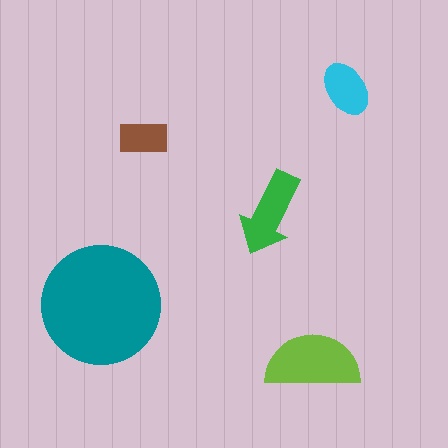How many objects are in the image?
There are 5 objects in the image.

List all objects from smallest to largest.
The brown rectangle, the cyan ellipse, the green arrow, the lime semicircle, the teal circle.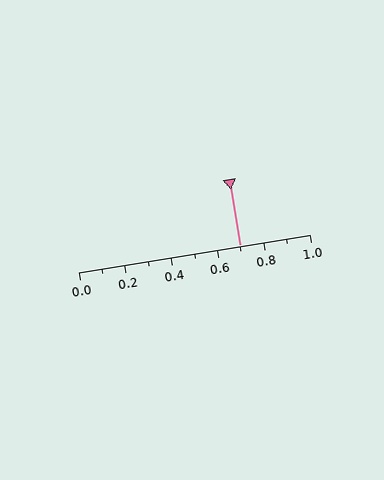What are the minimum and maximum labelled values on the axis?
The axis runs from 0.0 to 1.0.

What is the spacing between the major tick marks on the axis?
The major ticks are spaced 0.2 apart.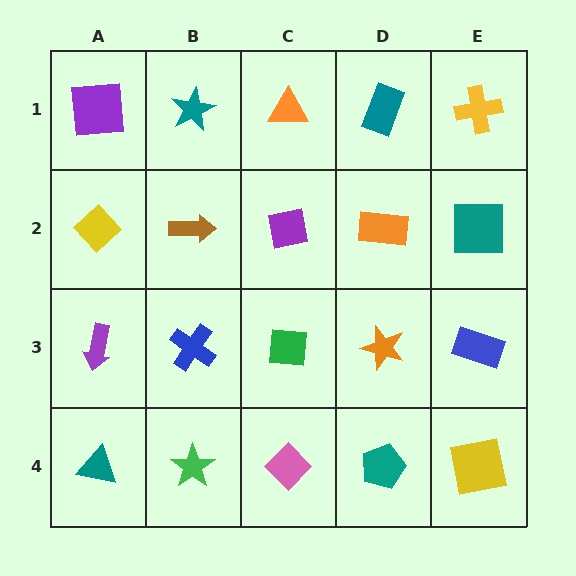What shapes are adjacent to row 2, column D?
A teal rectangle (row 1, column D), an orange star (row 3, column D), a purple square (row 2, column C), a teal square (row 2, column E).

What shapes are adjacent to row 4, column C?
A green square (row 3, column C), a green star (row 4, column B), a teal pentagon (row 4, column D).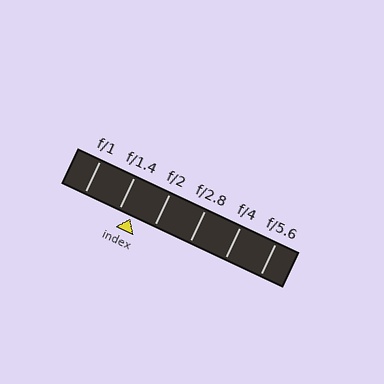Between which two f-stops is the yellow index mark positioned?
The index mark is between f/1.4 and f/2.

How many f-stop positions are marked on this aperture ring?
There are 6 f-stop positions marked.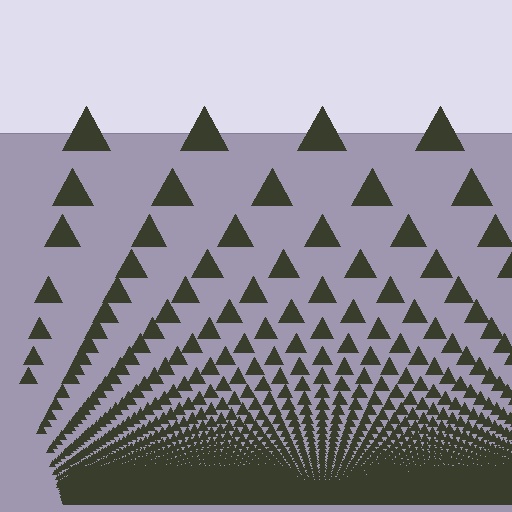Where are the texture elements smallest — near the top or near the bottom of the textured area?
Near the bottom.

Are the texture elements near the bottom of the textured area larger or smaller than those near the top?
Smaller. The gradient is inverted — elements near the bottom are smaller and denser.